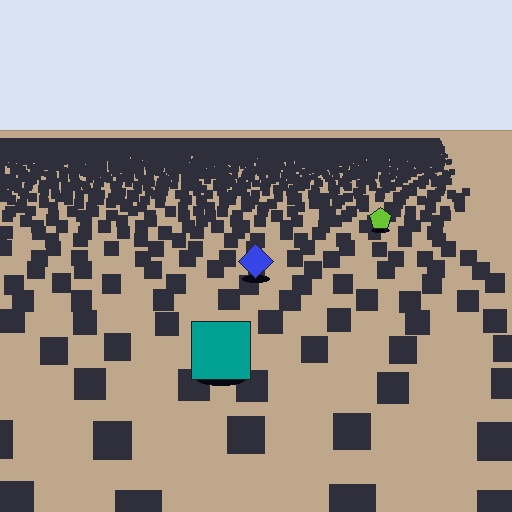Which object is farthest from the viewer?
The lime pentagon is farthest from the viewer. It appears smaller and the ground texture around it is denser.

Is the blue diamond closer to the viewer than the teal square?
No. The teal square is closer — you can tell from the texture gradient: the ground texture is coarser near it.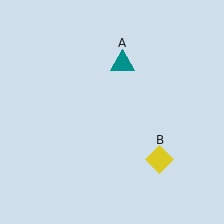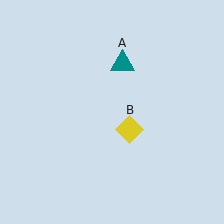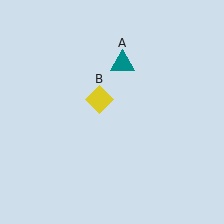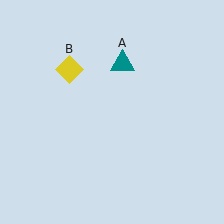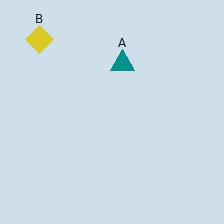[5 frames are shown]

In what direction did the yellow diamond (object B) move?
The yellow diamond (object B) moved up and to the left.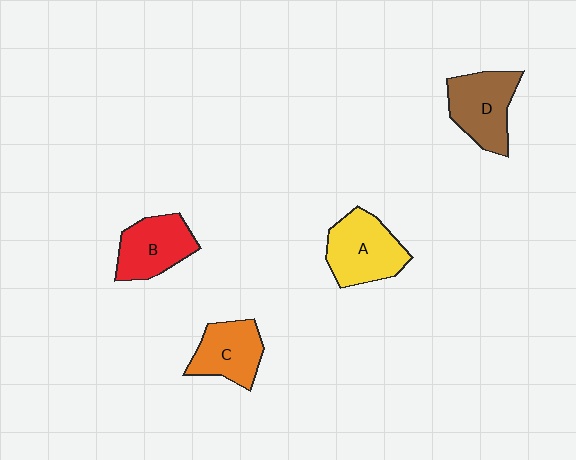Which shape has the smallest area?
Shape C (orange).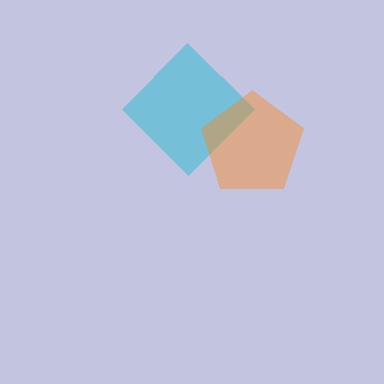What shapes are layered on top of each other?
The layered shapes are: a cyan diamond, an orange pentagon.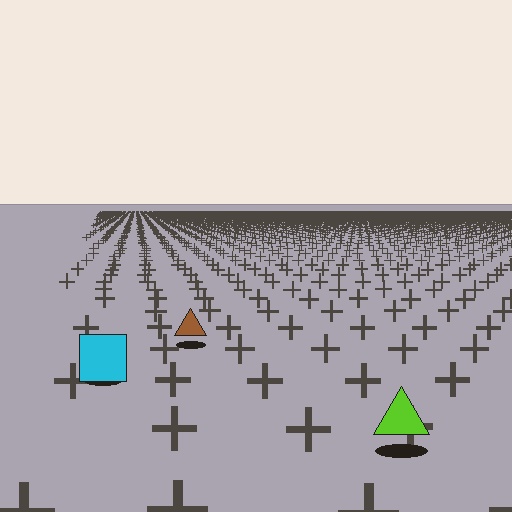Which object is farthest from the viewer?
The brown triangle is farthest from the viewer. It appears smaller and the ground texture around it is denser.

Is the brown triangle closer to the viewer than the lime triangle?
No. The lime triangle is closer — you can tell from the texture gradient: the ground texture is coarser near it.